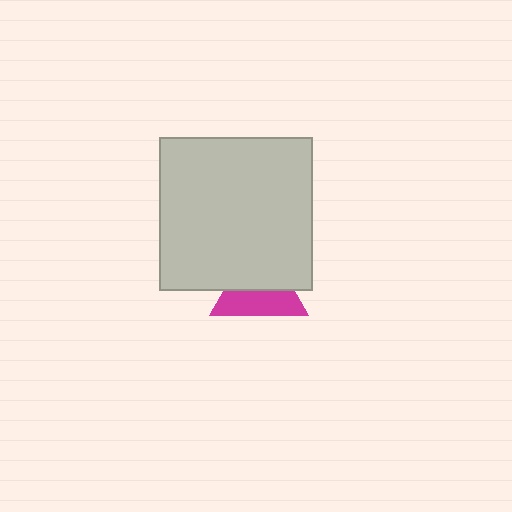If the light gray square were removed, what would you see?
You would see the complete magenta triangle.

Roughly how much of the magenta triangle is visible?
About half of it is visible (roughly 48%).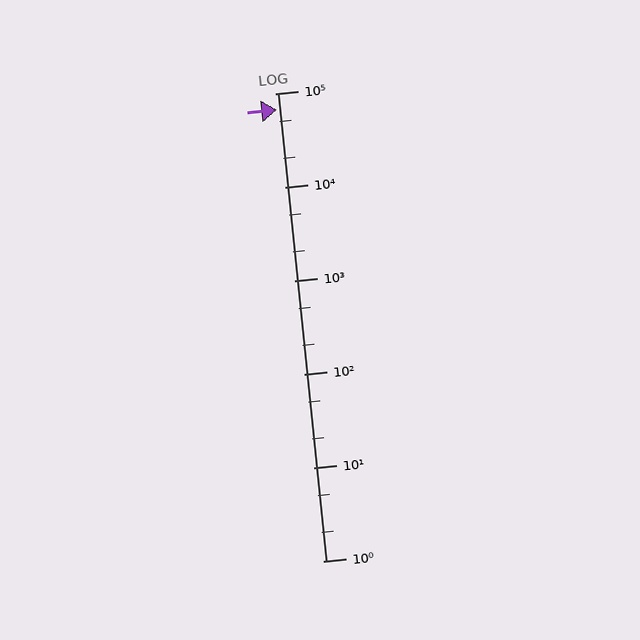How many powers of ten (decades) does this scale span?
The scale spans 5 decades, from 1 to 100000.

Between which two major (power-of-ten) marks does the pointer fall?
The pointer is between 10000 and 100000.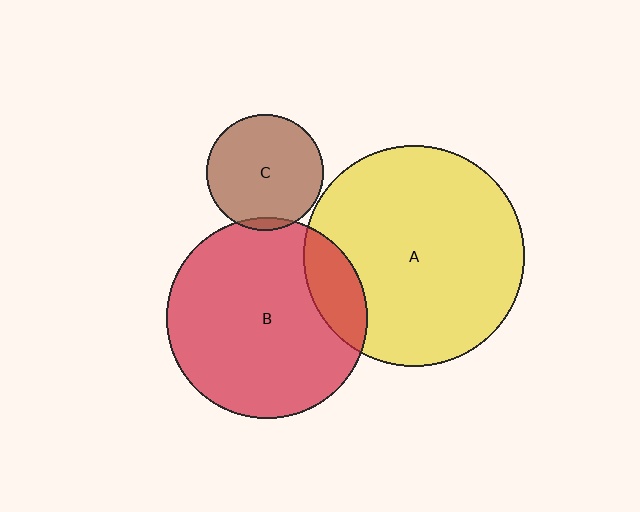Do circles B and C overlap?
Yes.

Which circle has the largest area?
Circle A (yellow).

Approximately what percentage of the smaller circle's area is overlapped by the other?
Approximately 5%.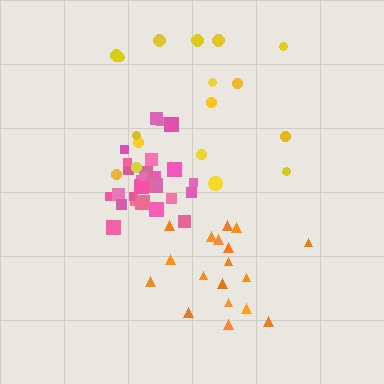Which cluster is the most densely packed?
Pink.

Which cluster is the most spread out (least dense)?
Yellow.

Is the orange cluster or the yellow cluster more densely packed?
Orange.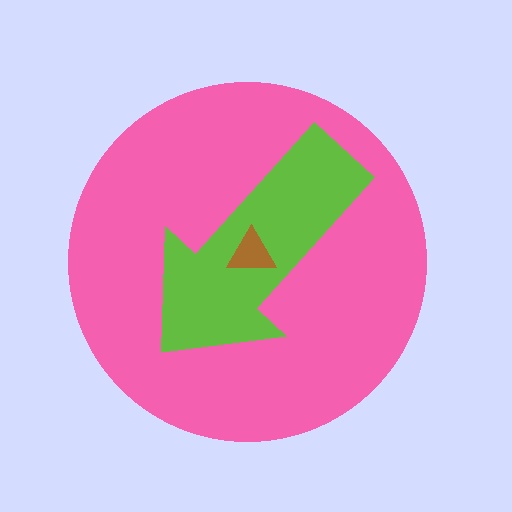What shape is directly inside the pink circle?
The lime arrow.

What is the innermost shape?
The brown triangle.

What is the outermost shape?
The pink circle.